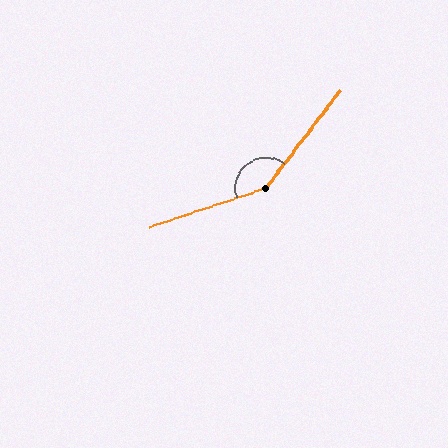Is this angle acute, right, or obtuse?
It is obtuse.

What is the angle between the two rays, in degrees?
Approximately 145 degrees.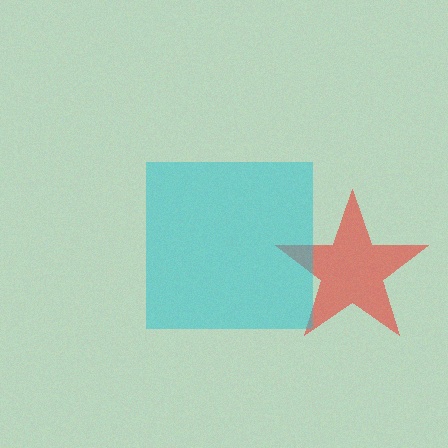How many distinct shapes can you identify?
There are 2 distinct shapes: a red star, a cyan square.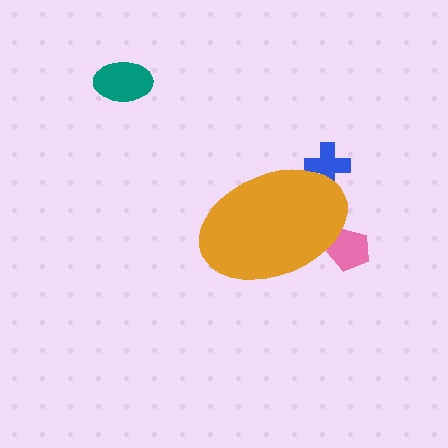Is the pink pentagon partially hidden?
Yes, the pink pentagon is partially hidden behind the orange ellipse.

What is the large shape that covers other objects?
An orange ellipse.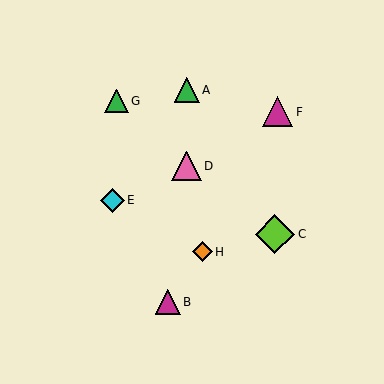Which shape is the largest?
The lime diamond (labeled C) is the largest.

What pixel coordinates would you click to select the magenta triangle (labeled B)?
Click at (168, 302) to select the magenta triangle B.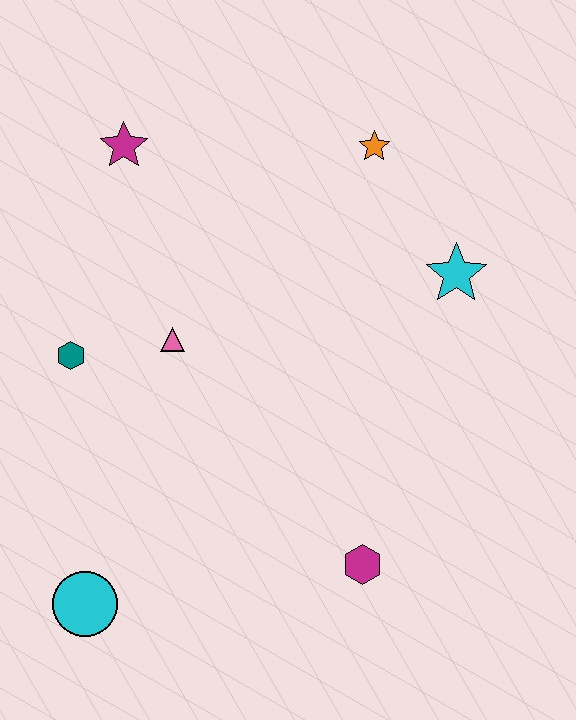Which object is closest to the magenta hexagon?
The cyan circle is closest to the magenta hexagon.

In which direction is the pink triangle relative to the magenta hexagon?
The pink triangle is above the magenta hexagon.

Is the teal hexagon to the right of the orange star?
No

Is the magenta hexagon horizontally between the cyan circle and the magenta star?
No